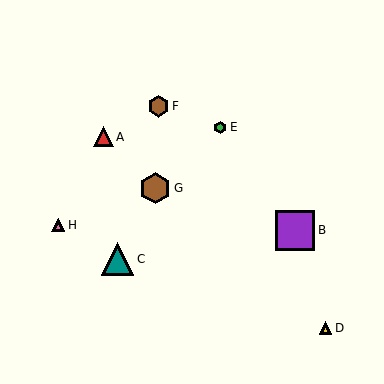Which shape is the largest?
The purple square (labeled B) is the largest.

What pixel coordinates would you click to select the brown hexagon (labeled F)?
Click at (158, 106) to select the brown hexagon F.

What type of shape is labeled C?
Shape C is a teal triangle.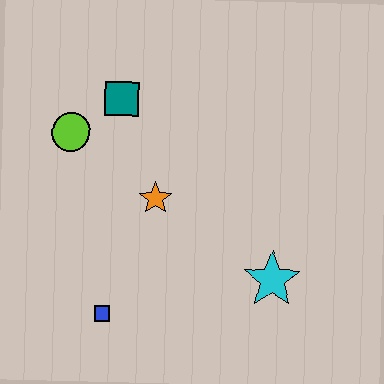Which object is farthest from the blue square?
The teal square is farthest from the blue square.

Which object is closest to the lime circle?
The teal square is closest to the lime circle.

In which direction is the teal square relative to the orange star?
The teal square is above the orange star.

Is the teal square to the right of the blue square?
Yes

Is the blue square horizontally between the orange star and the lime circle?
Yes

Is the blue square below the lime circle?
Yes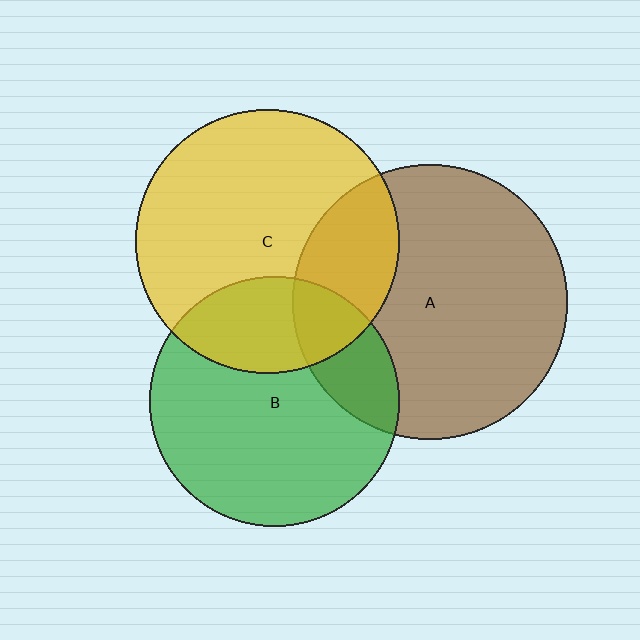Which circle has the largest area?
Circle A (brown).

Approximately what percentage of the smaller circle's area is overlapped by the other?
Approximately 25%.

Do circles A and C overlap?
Yes.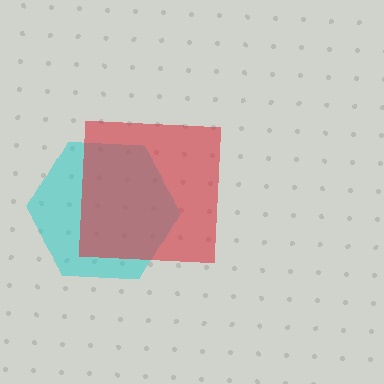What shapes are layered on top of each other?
The layered shapes are: a cyan hexagon, a red square.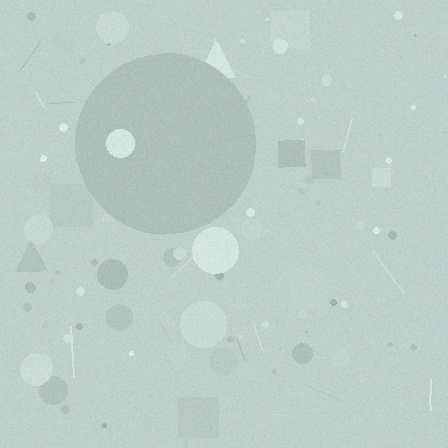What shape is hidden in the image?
A circle is hidden in the image.